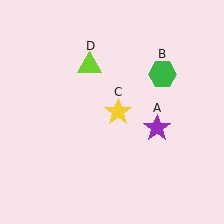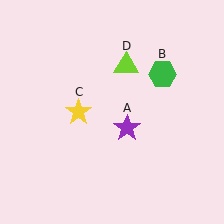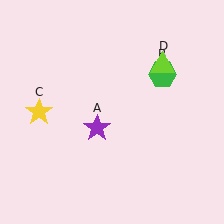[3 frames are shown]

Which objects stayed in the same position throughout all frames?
Green hexagon (object B) remained stationary.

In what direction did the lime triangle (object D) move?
The lime triangle (object D) moved right.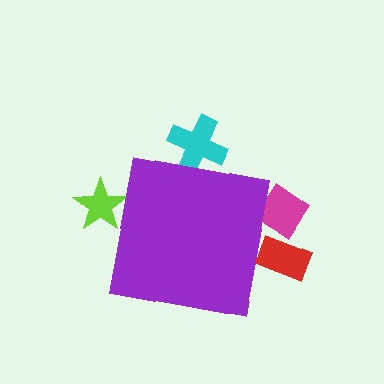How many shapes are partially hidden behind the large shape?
4 shapes are partially hidden.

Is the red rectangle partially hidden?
Yes, the red rectangle is partially hidden behind the purple square.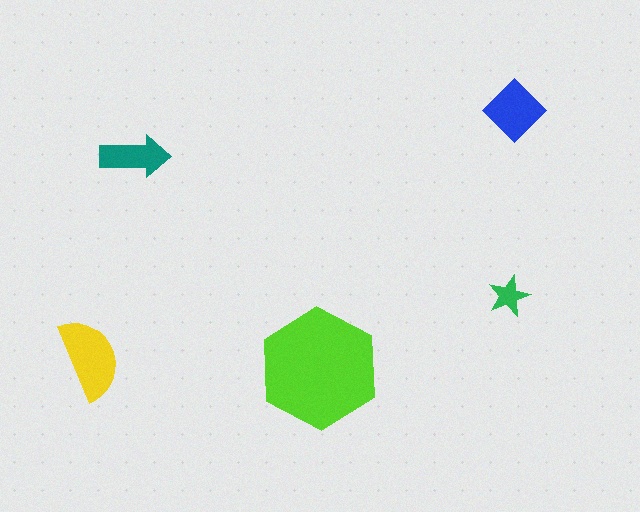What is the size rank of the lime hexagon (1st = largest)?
1st.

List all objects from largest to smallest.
The lime hexagon, the yellow semicircle, the blue diamond, the teal arrow, the green star.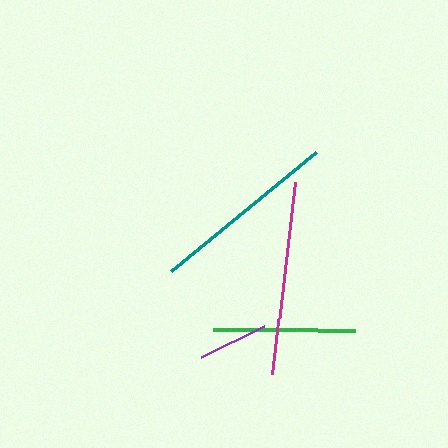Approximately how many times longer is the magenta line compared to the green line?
The magenta line is approximately 1.4 times the length of the green line.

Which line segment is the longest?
The magenta line is the longest at approximately 193 pixels.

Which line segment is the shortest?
The purple line is the shortest at approximately 70 pixels.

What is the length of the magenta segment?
The magenta segment is approximately 193 pixels long.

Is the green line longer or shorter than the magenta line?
The magenta line is longer than the green line.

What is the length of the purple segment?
The purple segment is approximately 70 pixels long.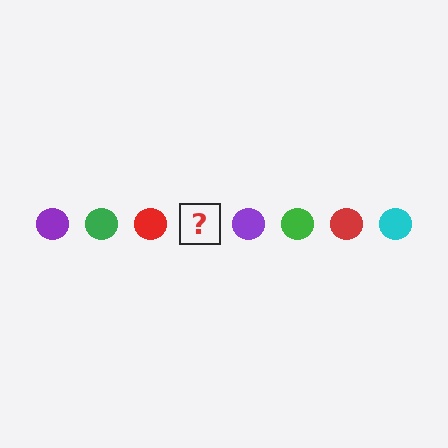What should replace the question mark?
The question mark should be replaced with a cyan circle.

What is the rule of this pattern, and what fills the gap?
The rule is that the pattern cycles through purple, green, red, cyan circles. The gap should be filled with a cyan circle.